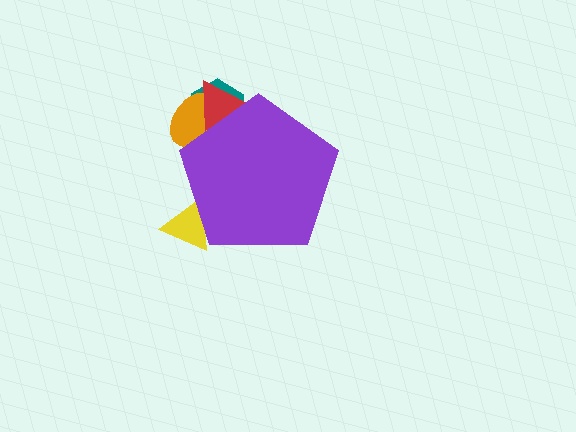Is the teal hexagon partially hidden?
Yes, the teal hexagon is partially hidden behind the purple pentagon.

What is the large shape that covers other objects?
A purple pentagon.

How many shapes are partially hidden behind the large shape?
4 shapes are partially hidden.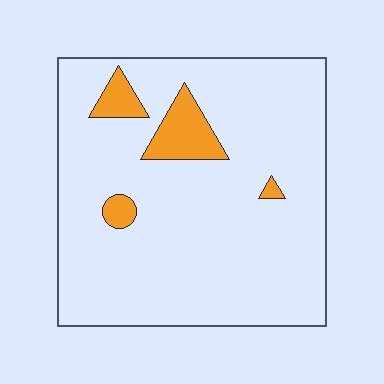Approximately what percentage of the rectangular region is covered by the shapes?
Approximately 10%.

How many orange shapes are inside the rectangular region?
4.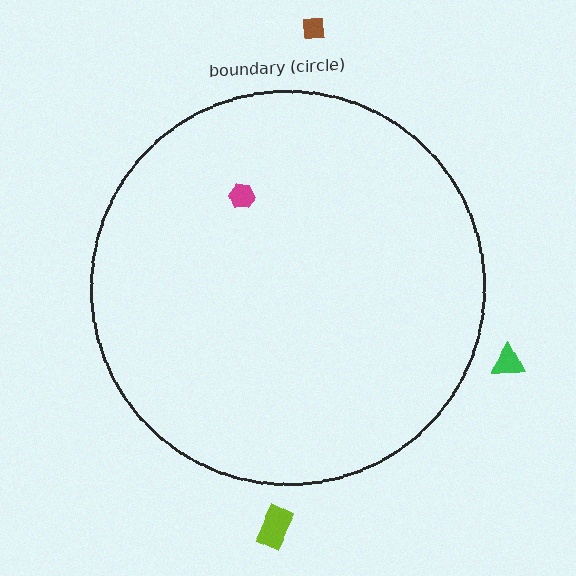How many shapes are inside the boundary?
1 inside, 3 outside.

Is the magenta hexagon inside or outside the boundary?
Inside.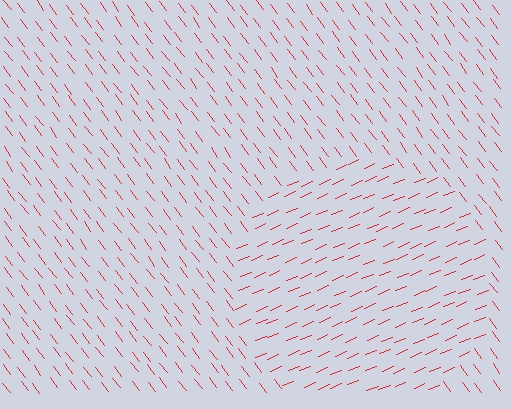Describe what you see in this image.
The image is filled with small red line segments. A circle region in the image has lines oriented differently from the surrounding lines, creating a visible texture boundary.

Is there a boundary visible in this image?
Yes, there is a texture boundary formed by a change in line orientation.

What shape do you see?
I see a circle.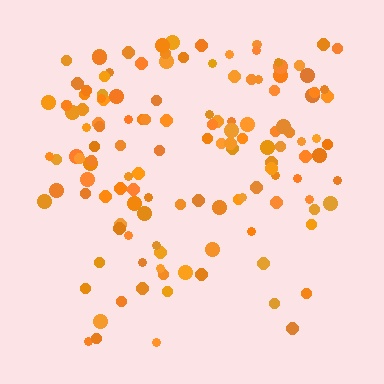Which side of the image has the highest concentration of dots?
The top.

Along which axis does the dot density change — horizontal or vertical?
Vertical.